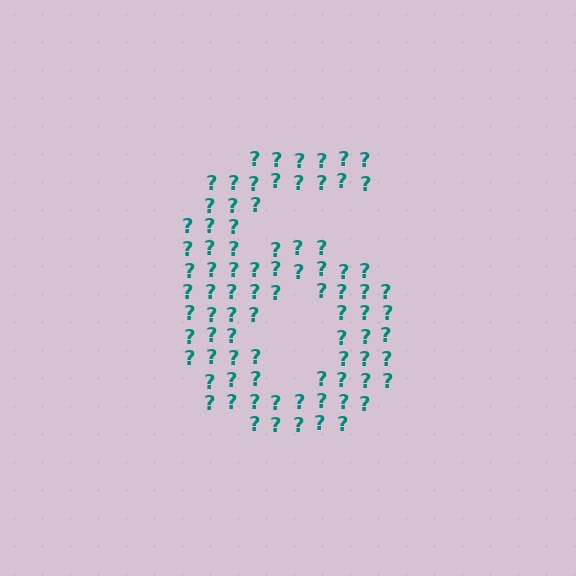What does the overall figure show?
The overall figure shows the digit 6.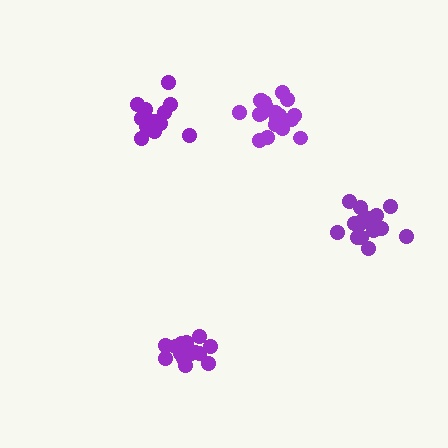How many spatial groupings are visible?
There are 4 spatial groupings.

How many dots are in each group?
Group 1: 15 dots, Group 2: 17 dots, Group 3: 18 dots, Group 4: 20 dots (70 total).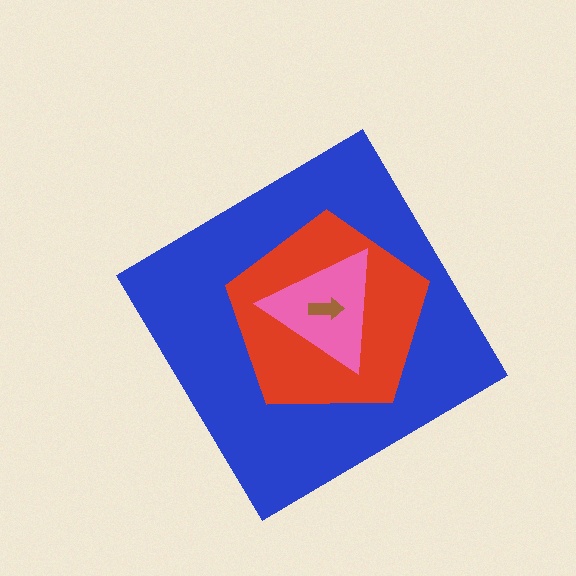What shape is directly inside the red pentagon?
The pink triangle.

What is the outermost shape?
The blue diamond.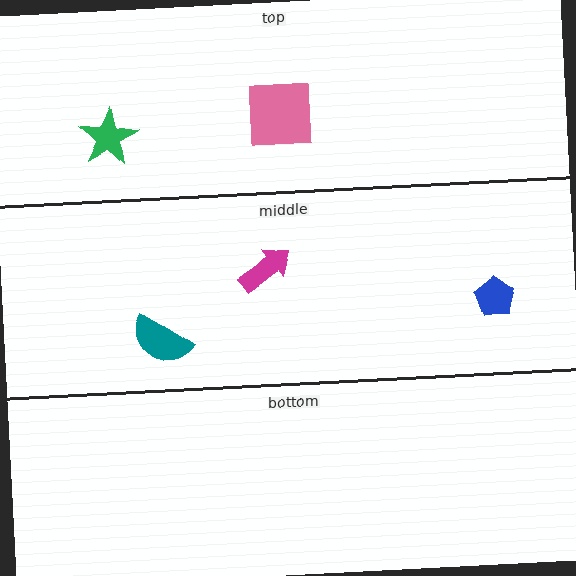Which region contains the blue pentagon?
The middle region.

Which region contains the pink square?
The top region.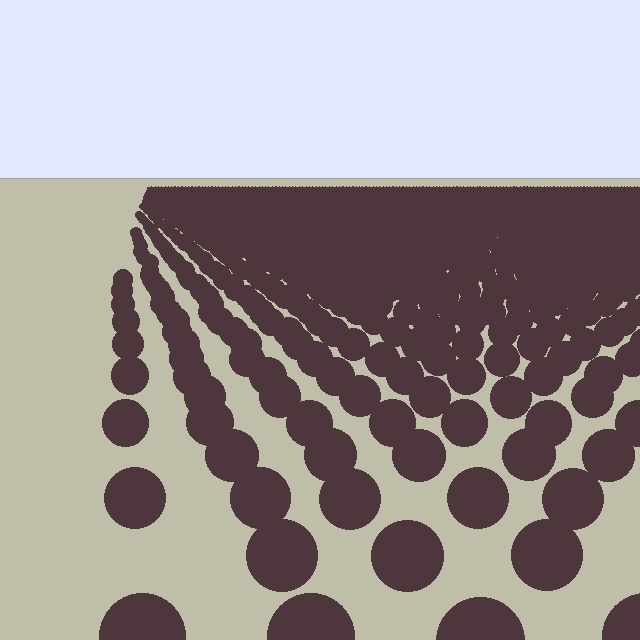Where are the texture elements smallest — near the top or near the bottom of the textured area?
Near the top.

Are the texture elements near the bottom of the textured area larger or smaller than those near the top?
Larger. Near the bottom, elements are closer to the viewer and appear at a bigger on-screen size.